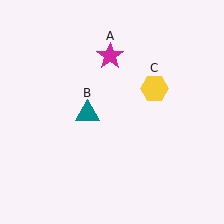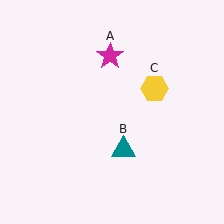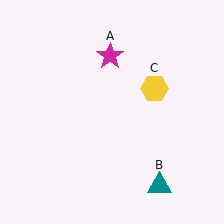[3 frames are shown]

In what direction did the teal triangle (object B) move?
The teal triangle (object B) moved down and to the right.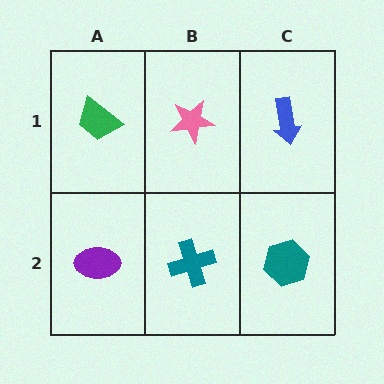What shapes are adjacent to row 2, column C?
A blue arrow (row 1, column C), a teal cross (row 2, column B).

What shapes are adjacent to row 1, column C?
A teal hexagon (row 2, column C), a pink star (row 1, column B).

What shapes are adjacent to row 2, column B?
A pink star (row 1, column B), a purple ellipse (row 2, column A), a teal hexagon (row 2, column C).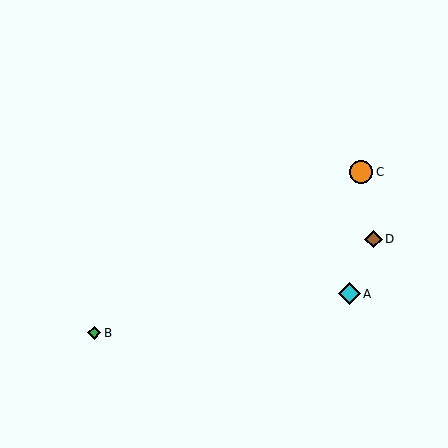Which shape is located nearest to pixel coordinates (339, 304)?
The cyan diamond (labeled A) at (349, 294) is nearest to that location.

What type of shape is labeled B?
Shape B is a green diamond.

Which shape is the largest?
The orange circle (labeled C) is the largest.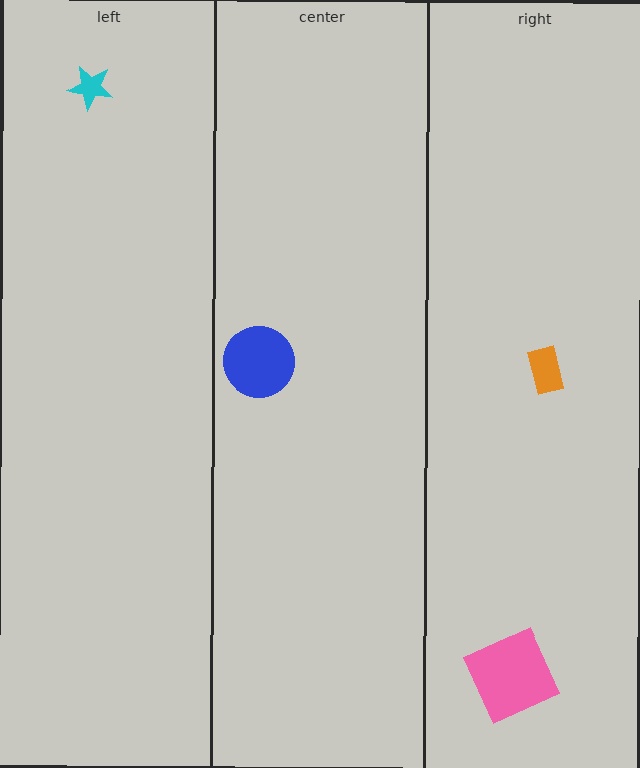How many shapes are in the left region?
1.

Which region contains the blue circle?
The center region.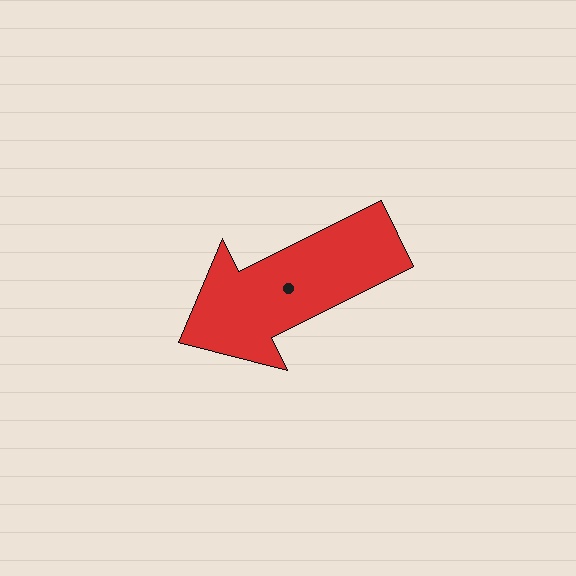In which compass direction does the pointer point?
Southwest.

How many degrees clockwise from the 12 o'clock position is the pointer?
Approximately 243 degrees.